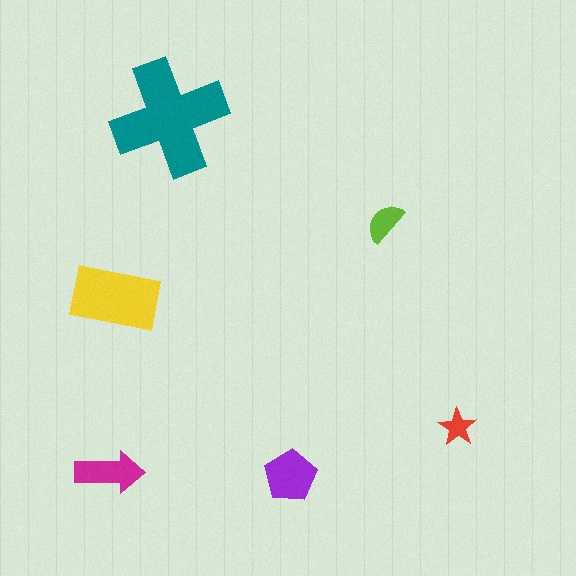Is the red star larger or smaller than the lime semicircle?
Smaller.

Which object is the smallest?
The red star.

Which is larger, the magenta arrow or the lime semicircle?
The magenta arrow.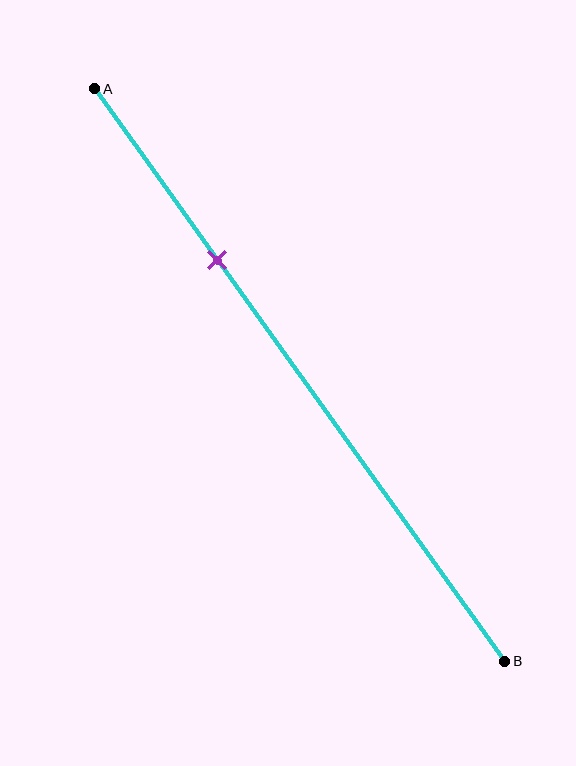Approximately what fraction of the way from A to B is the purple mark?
The purple mark is approximately 30% of the way from A to B.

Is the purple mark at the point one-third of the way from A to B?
No, the mark is at about 30% from A, not at the 33% one-third point.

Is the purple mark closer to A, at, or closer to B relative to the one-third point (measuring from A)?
The purple mark is closer to point A than the one-third point of segment AB.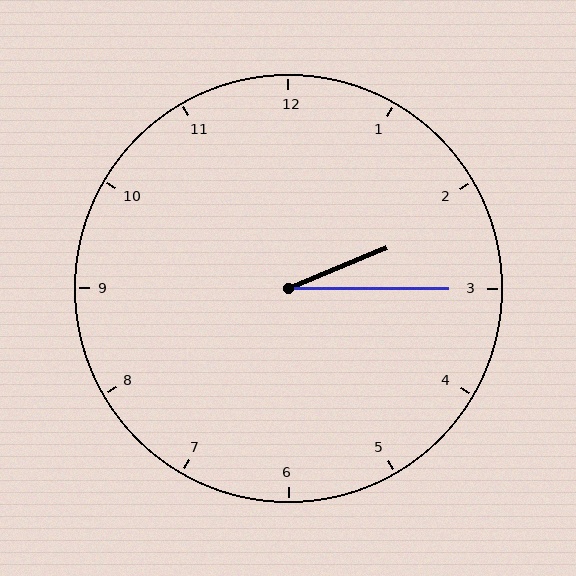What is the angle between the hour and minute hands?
Approximately 22 degrees.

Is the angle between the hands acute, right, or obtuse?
It is acute.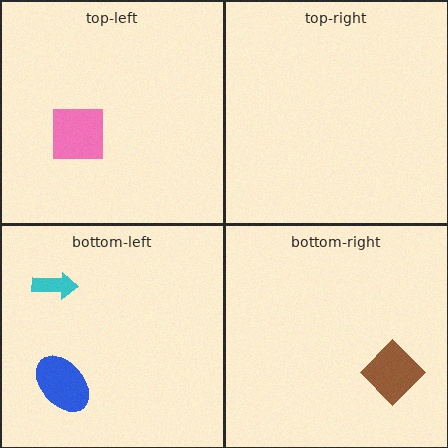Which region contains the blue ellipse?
The bottom-left region.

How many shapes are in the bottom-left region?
2.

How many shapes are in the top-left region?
1.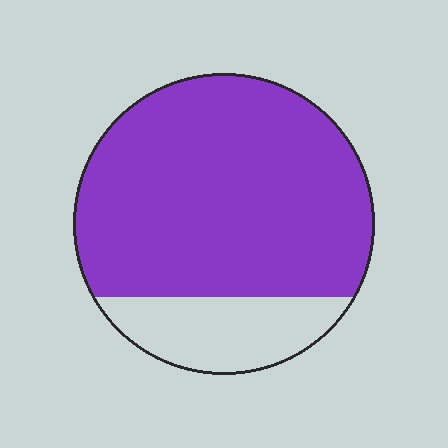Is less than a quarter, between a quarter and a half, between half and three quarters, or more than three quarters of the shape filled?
More than three quarters.